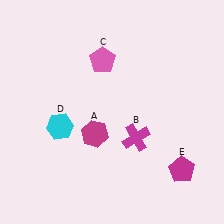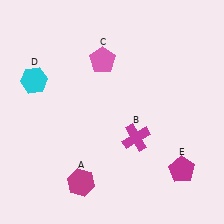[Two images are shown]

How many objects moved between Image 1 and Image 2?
2 objects moved between the two images.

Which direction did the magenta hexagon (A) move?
The magenta hexagon (A) moved down.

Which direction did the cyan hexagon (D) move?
The cyan hexagon (D) moved up.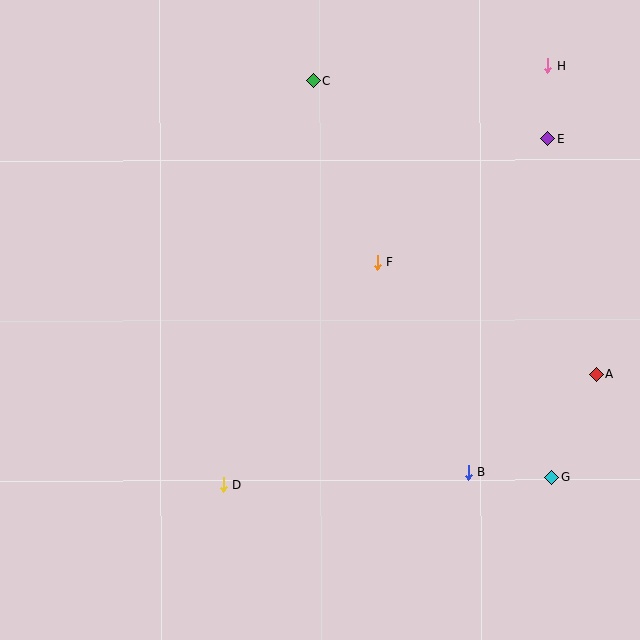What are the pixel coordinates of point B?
Point B is at (469, 472).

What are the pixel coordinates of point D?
Point D is at (223, 485).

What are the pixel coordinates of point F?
Point F is at (377, 262).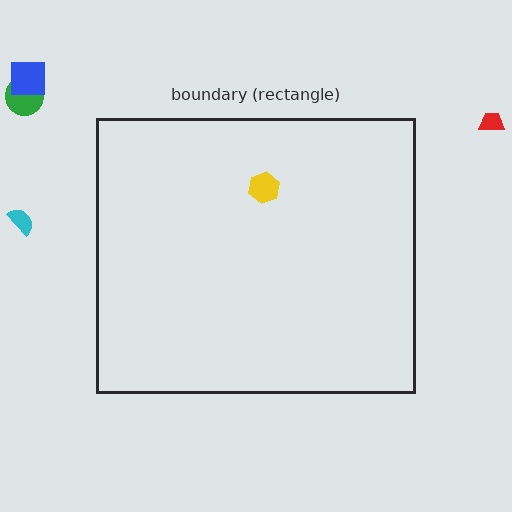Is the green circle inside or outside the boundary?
Outside.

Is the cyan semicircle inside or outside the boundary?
Outside.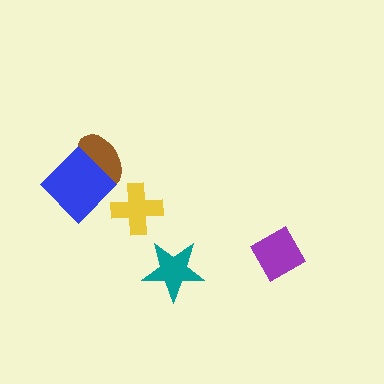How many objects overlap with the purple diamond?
0 objects overlap with the purple diamond.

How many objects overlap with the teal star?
0 objects overlap with the teal star.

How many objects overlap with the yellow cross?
0 objects overlap with the yellow cross.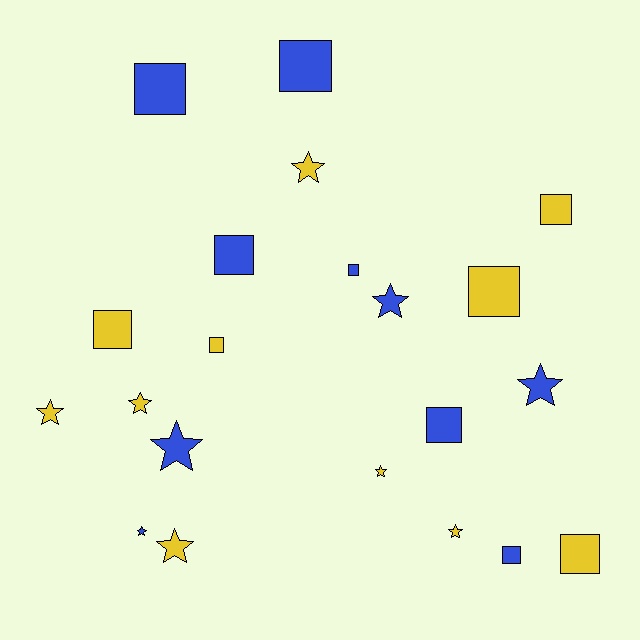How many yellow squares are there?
There are 5 yellow squares.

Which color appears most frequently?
Yellow, with 11 objects.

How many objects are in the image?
There are 21 objects.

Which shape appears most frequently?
Square, with 11 objects.